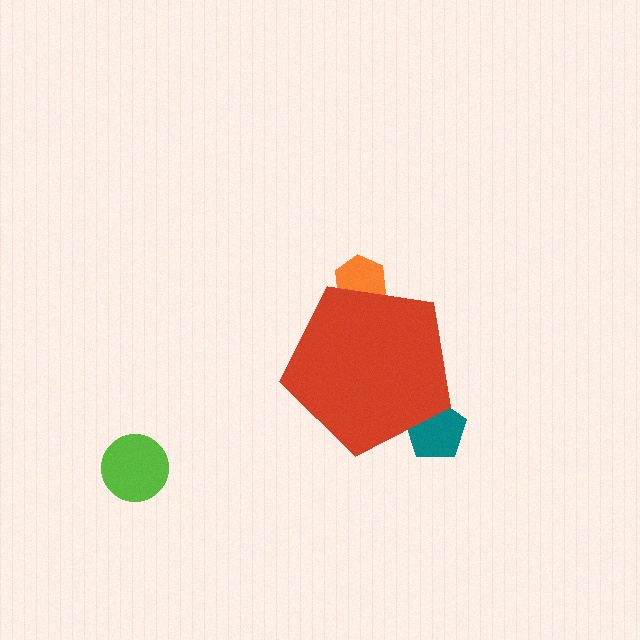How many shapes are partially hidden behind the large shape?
2 shapes are partially hidden.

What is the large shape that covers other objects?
A red pentagon.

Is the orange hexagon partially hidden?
Yes, the orange hexagon is partially hidden behind the red pentagon.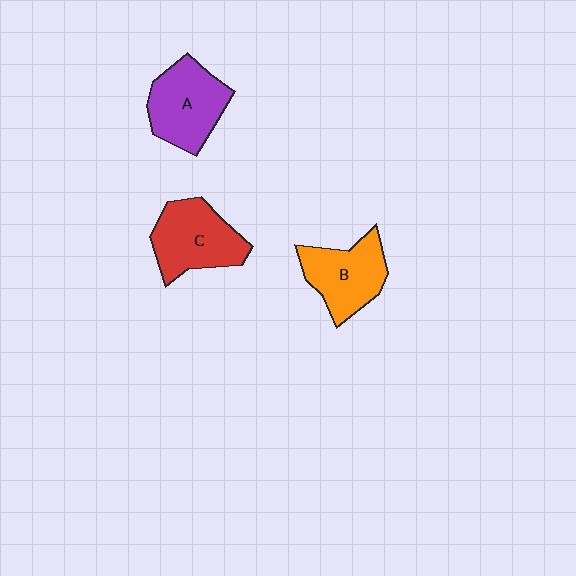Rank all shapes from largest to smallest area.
From largest to smallest: C (red), A (purple), B (orange).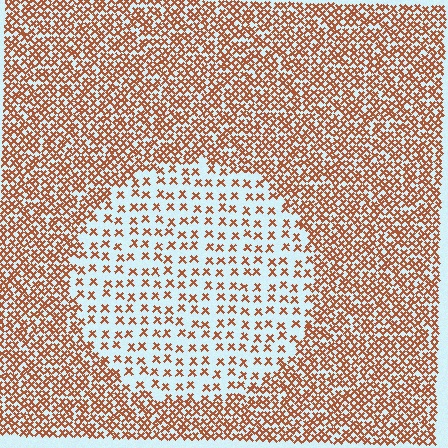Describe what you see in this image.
The image contains small brown elements arranged at two different densities. A circle-shaped region is visible where the elements are less densely packed than the surrounding area.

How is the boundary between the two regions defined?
The boundary is defined by a change in element density (approximately 2.6x ratio). All elements are the same color, size, and shape.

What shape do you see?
I see a circle.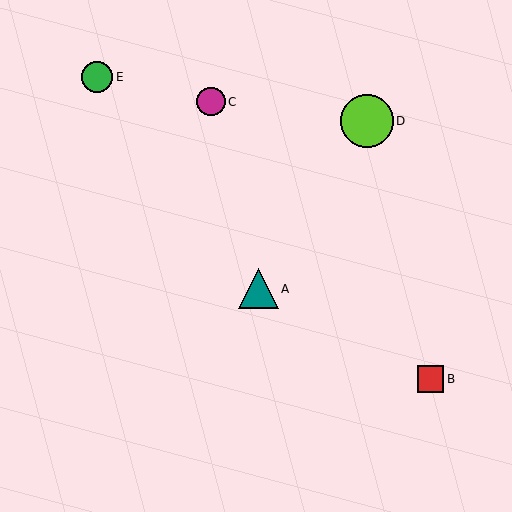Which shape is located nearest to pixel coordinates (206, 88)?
The magenta circle (labeled C) at (211, 102) is nearest to that location.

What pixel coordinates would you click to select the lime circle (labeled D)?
Click at (367, 121) to select the lime circle D.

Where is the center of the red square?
The center of the red square is at (430, 379).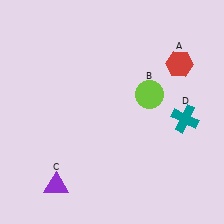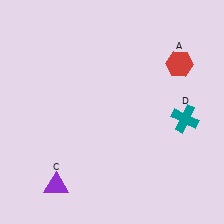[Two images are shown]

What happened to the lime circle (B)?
The lime circle (B) was removed in Image 2. It was in the top-right area of Image 1.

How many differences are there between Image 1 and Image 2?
There is 1 difference between the two images.